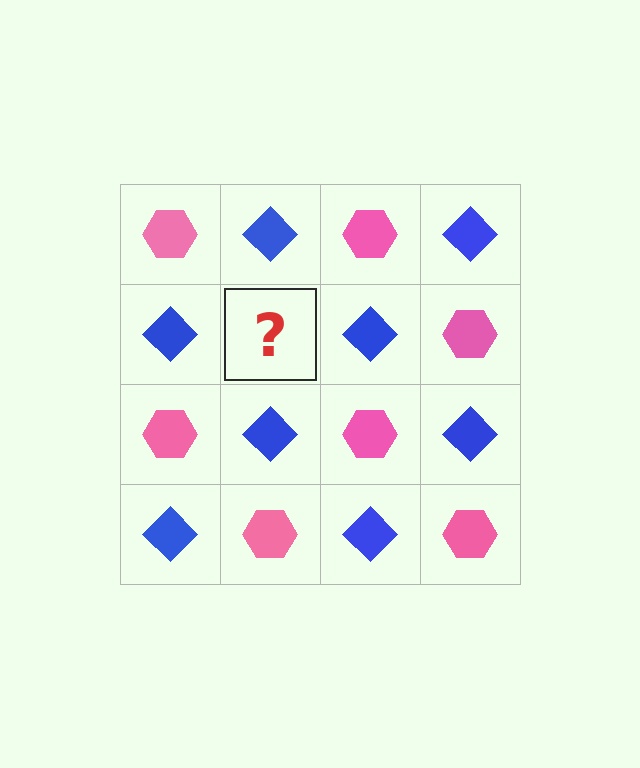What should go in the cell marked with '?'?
The missing cell should contain a pink hexagon.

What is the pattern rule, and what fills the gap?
The rule is that it alternates pink hexagon and blue diamond in a checkerboard pattern. The gap should be filled with a pink hexagon.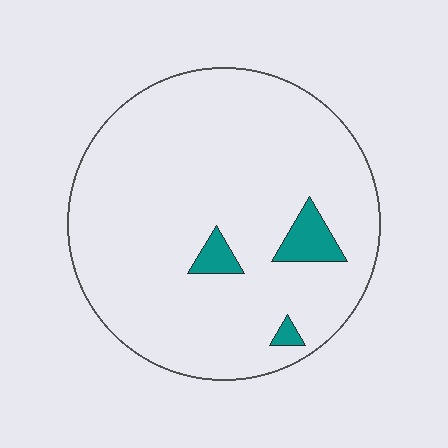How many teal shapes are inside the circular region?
3.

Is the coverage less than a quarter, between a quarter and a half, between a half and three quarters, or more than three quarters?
Less than a quarter.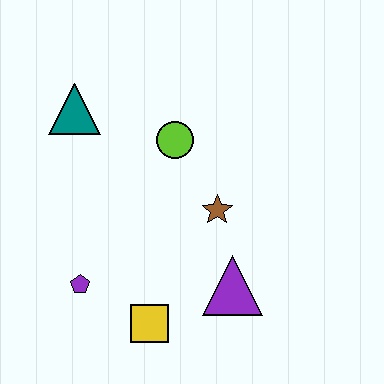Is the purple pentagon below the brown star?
Yes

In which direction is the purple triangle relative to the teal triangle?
The purple triangle is below the teal triangle.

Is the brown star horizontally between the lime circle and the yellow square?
No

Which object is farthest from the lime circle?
The yellow square is farthest from the lime circle.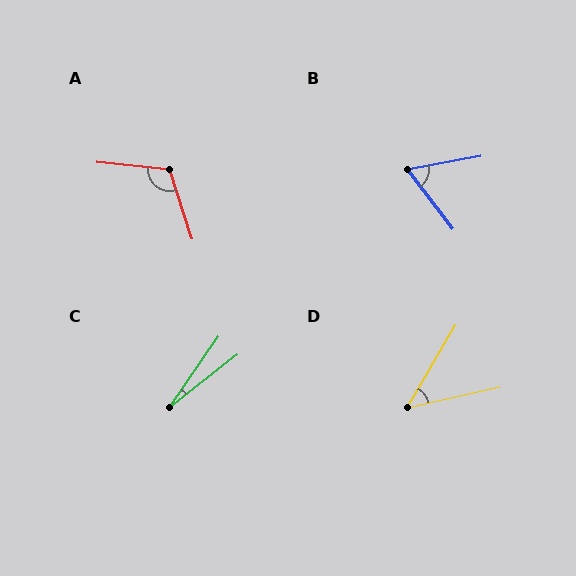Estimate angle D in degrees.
Approximately 47 degrees.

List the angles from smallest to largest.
C (17°), D (47°), B (63°), A (114°).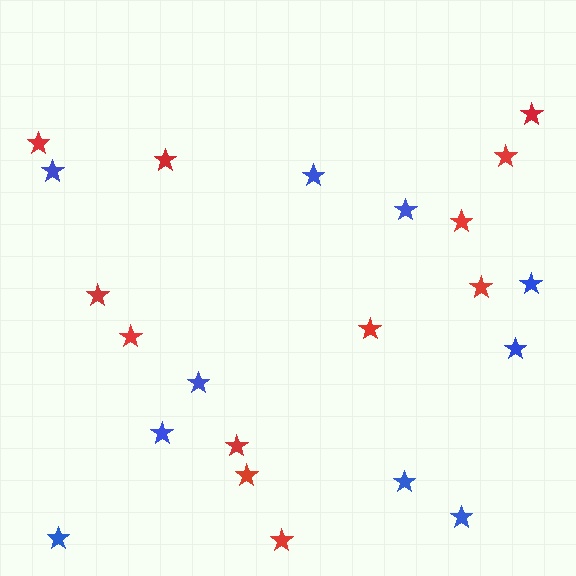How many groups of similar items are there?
There are 2 groups: one group of red stars (12) and one group of blue stars (10).